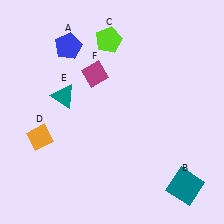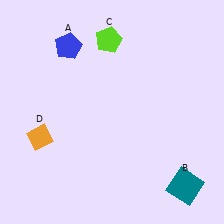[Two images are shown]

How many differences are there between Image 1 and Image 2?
There are 2 differences between the two images.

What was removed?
The teal triangle (E), the magenta diamond (F) were removed in Image 2.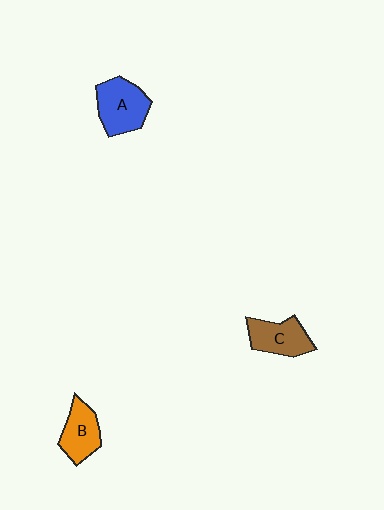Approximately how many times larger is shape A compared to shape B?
Approximately 1.3 times.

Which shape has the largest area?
Shape A (blue).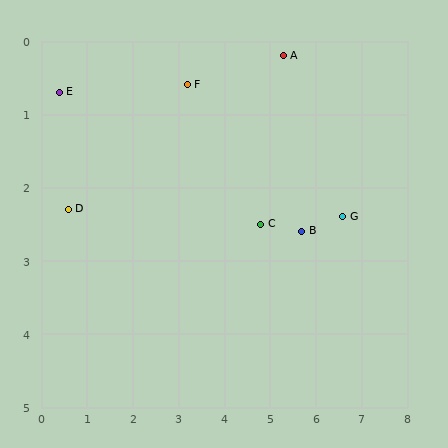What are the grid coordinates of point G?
Point G is at approximately (6.6, 2.4).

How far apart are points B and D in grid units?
Points B and D are about 5.1 grid units apart.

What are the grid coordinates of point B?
Point B is at approximately (5.7, 2.6).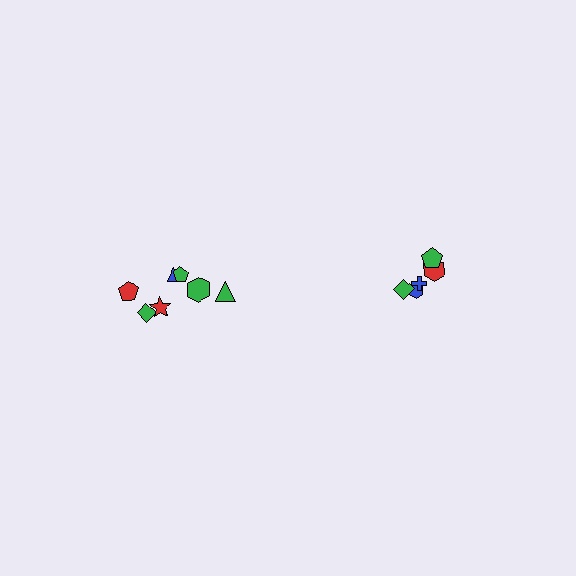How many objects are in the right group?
There are 5 objects.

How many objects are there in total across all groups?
There are 12 objects.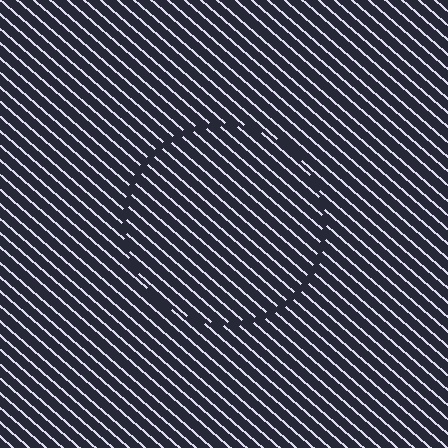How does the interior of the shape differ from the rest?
The interior of the shape contains the same grating, shifted by half a period — the contour is defined by the phase discontinuity where line-ends from the inner and outer gratings abut.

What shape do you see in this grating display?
An illusory circle. The interior of the shape contains the same grating, shifted by half a period — the contour is defined by the phase discontinuity where line-ends from the inner and outer gratings abut.